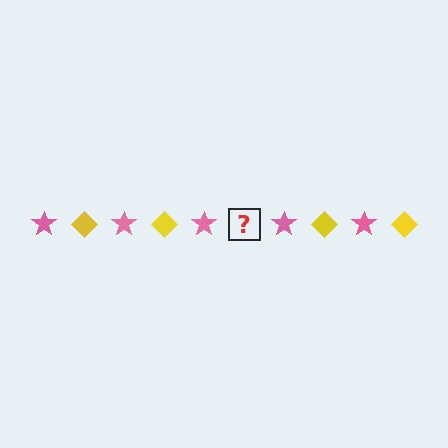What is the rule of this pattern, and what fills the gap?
The rule is that the pattern alternates between pink star and yellow diamond. The gap should be filled with a yellow diamond.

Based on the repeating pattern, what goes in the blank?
The blank should be a yellow diamond.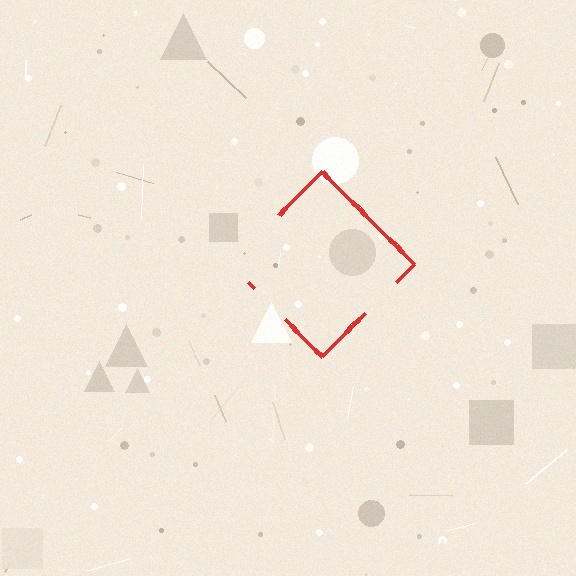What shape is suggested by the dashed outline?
The dashed outline suggests a diamond.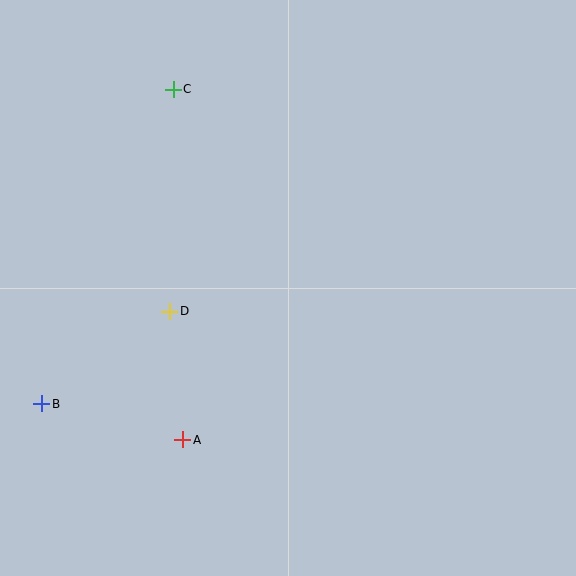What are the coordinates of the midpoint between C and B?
The midpoint between C and B is at (107, 247).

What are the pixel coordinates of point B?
Point B is at (42, 404).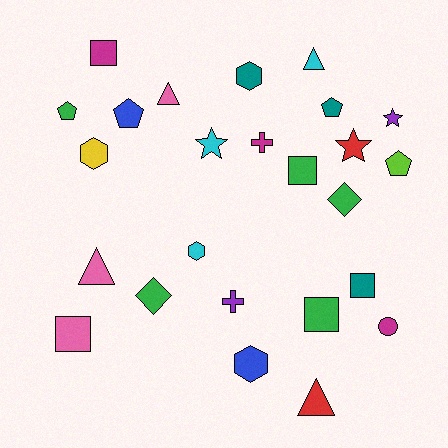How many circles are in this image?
There is 1 circle.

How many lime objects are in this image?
There is 1 lime object.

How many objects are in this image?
There are 25 objects.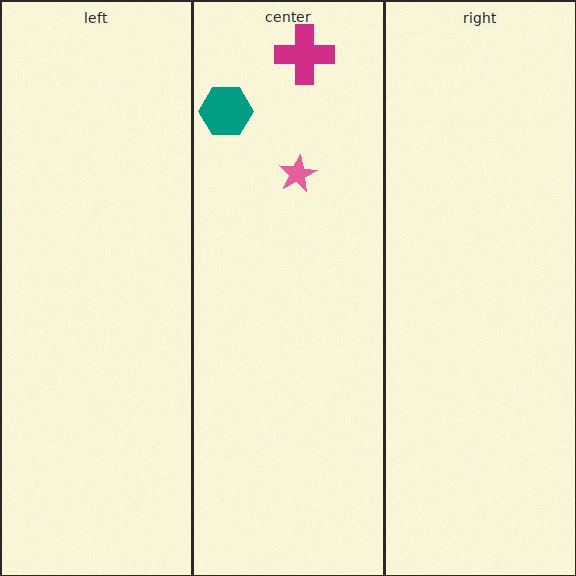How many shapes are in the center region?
3.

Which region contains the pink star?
The center region.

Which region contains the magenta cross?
The center region.